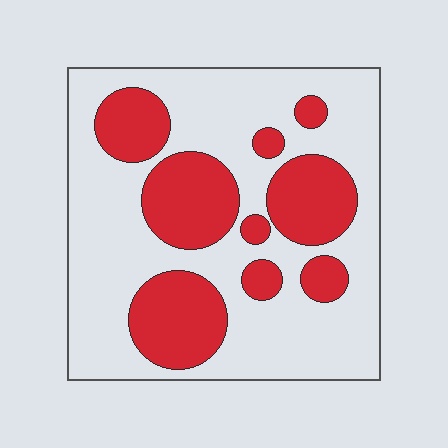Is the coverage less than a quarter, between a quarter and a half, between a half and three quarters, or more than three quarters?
Between a quarter and a half.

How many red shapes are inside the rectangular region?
9.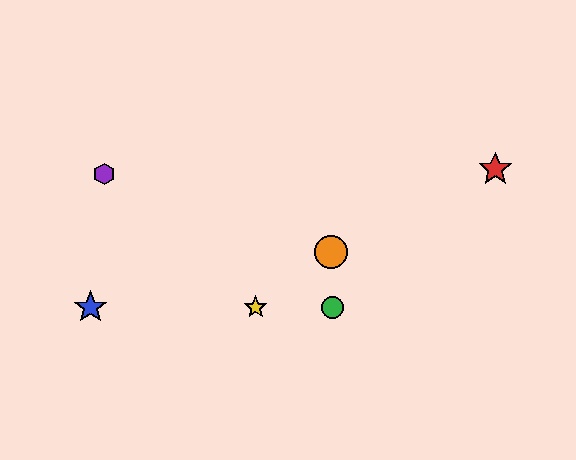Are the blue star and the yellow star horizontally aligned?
Yes, both are at y≈307.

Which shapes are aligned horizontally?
The blue star, the green circle, the yellow star are aligned horizontally.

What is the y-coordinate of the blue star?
The blue star is at y≈307.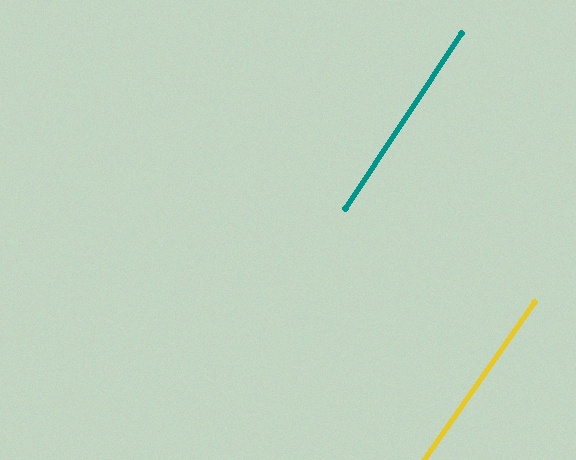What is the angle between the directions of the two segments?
Approximately 1 degree.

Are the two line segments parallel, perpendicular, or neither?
Parallel — their directions differ by only 1.3°.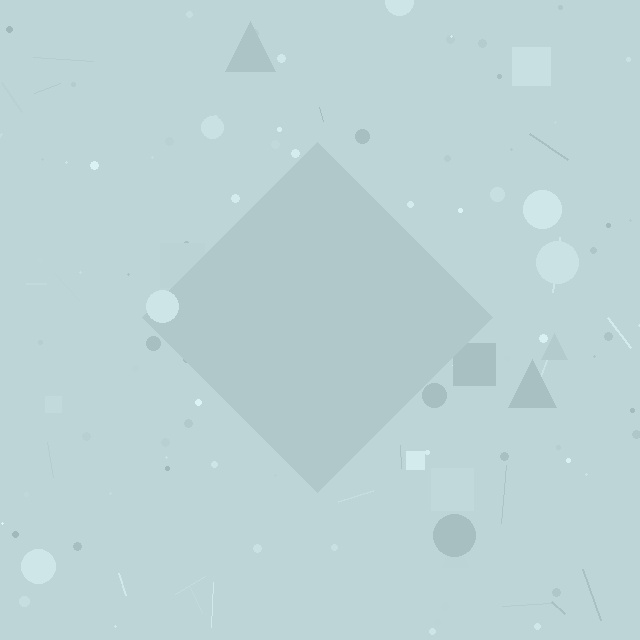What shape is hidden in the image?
A diamond is hidden in the image.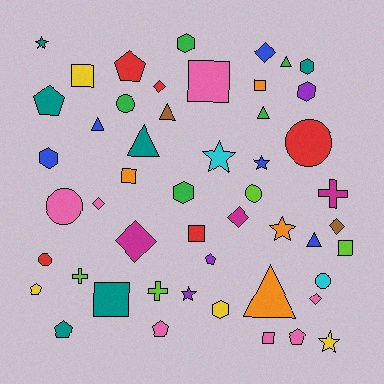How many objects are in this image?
There are 50 objects.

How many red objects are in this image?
There are 5 red objects.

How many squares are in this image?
There are 8 squares.